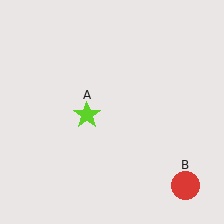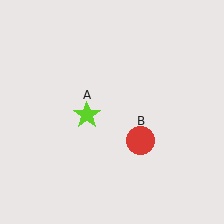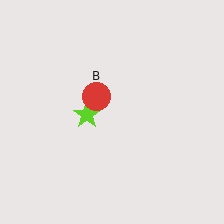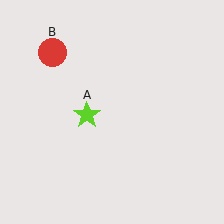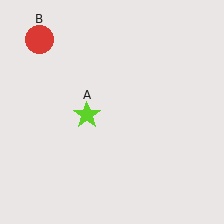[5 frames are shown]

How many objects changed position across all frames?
1 object changed position: red circle (object B).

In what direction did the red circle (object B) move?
The red circle (object B) moved up and to the left.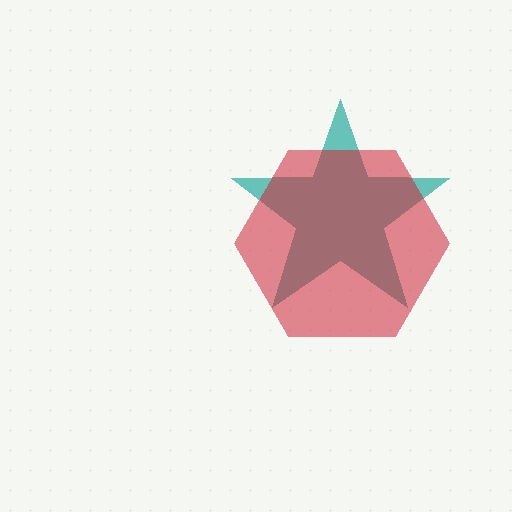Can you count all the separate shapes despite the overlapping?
Yes, there are 2 separate shapes.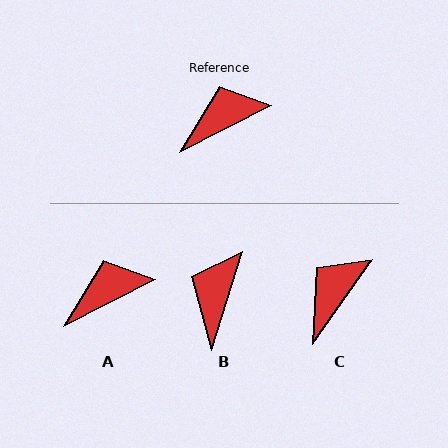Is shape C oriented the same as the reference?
No, it is off by about 28 degrees.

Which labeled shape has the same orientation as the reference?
A.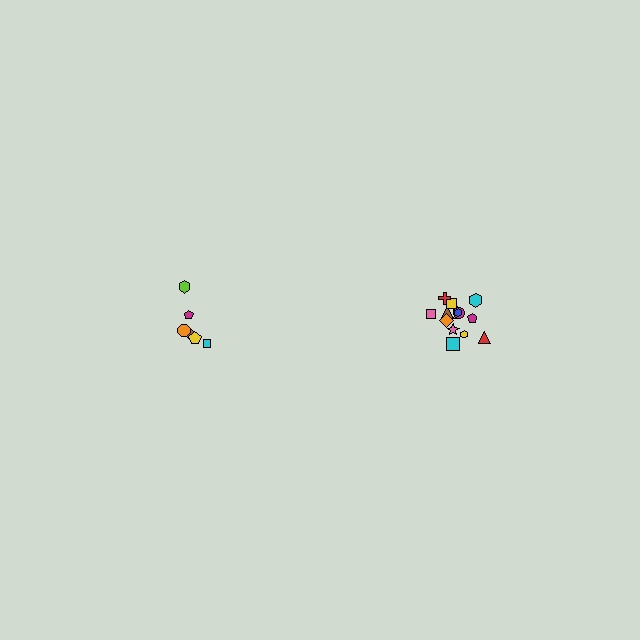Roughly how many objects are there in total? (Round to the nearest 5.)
Roughly 20 objects in total.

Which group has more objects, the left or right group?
The right group.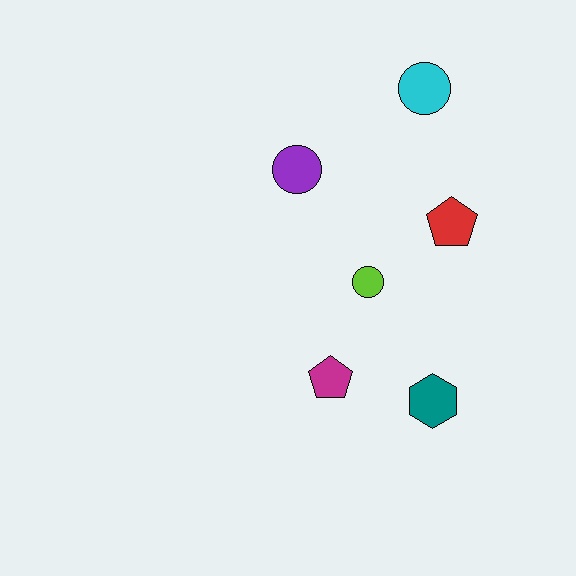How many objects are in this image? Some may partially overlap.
There are 6 objects.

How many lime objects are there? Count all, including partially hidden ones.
There is 1 lime object.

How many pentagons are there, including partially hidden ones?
There are 2 pentagons.